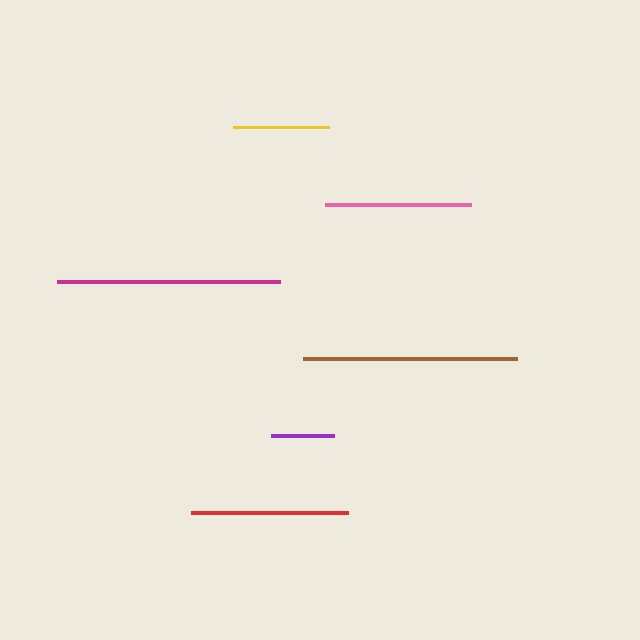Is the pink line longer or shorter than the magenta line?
The magenta line is longer than the pink line.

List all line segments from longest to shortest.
From longest to shortest: magenta, brown, red, pink, yellow, purple.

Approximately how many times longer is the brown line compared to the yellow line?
The brown line is approximately 2.2 times the length of the yellow line.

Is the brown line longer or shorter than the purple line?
The brown line is longer than the purple line.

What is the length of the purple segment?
The purple segment is approximately 63 pixels long.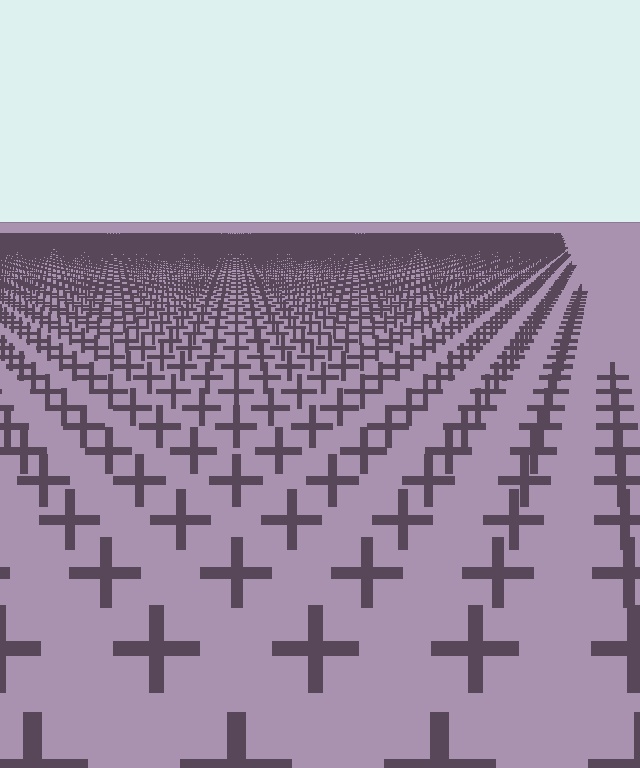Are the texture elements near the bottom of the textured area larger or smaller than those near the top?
Larger. Near the bottom, elements are closer to the viewer and appear at a bigger on-screen size.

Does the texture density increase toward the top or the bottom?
Density increases toward the top.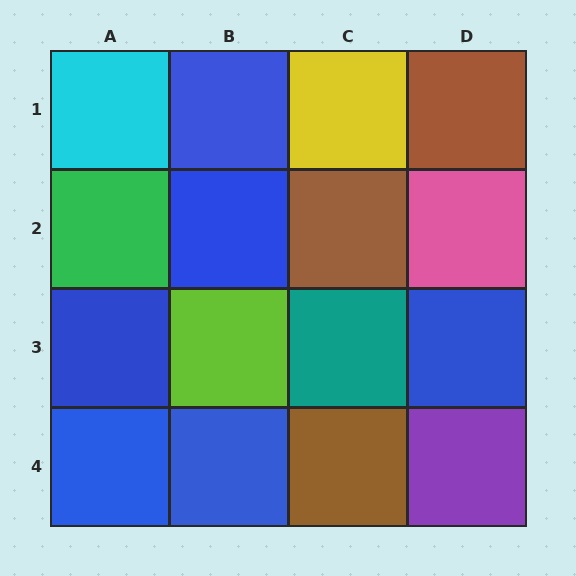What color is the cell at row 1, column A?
Cyan.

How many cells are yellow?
1 cell is yellow.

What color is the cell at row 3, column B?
Lime.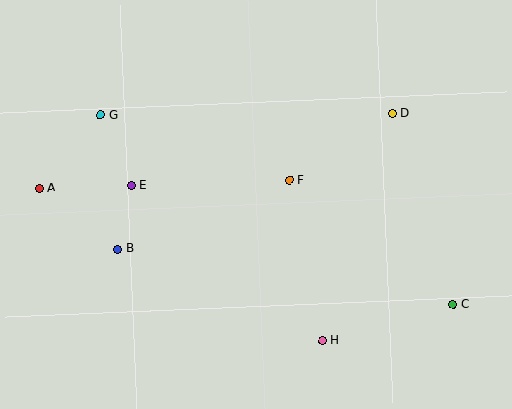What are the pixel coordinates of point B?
Point B is at (117, 249).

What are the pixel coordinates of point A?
Point A is at (39, 188).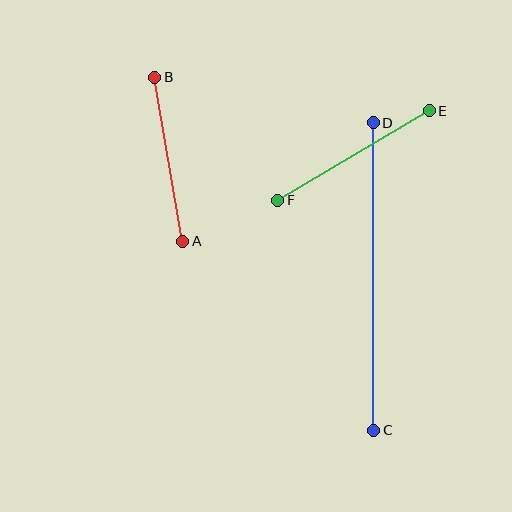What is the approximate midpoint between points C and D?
The midpoint is at approximately (374, 277) pixels.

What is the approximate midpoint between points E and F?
The midpoint is at approximately (353, 156) pixels.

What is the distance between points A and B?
The distance is approximately 166 pixels.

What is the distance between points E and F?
The distance is approximately 176 pixels.